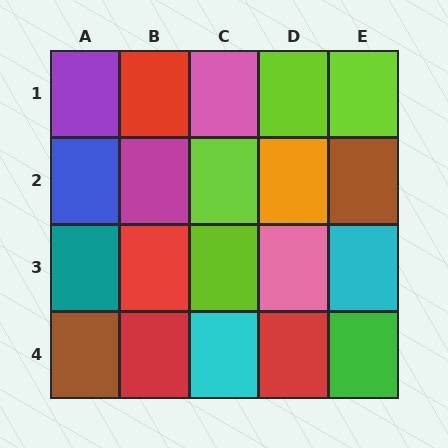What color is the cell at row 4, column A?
Brown.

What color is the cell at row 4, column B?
Red.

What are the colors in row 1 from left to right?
Purple, red, pink, lime, lime.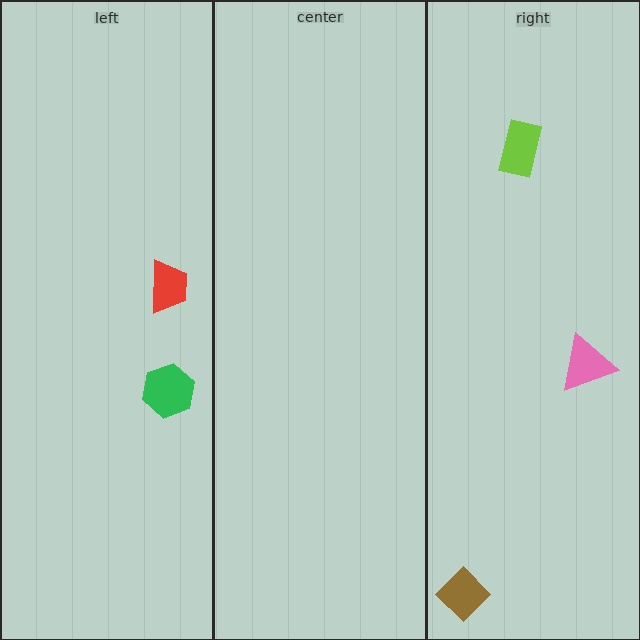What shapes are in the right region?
The pink triangle, the lime rectangle, the brown diamond.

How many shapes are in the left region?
2.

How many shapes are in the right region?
3.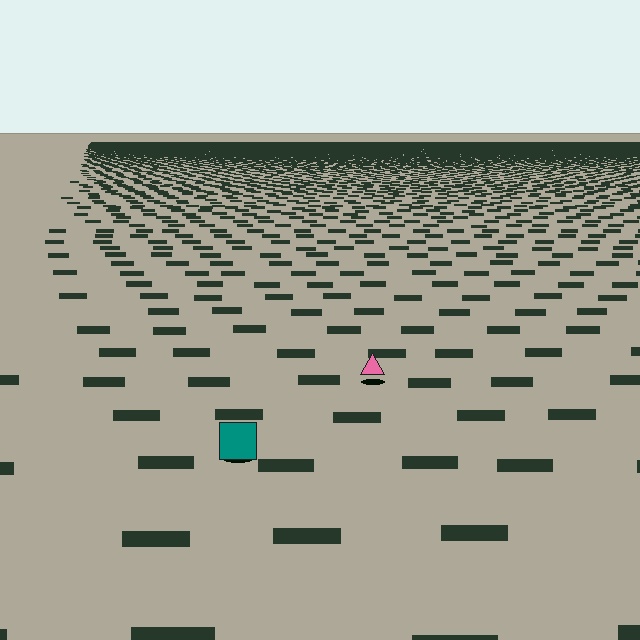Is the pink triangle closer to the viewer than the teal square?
No. The teal square is closer — you can tell from the texture gradient: the ground texture is coarser near it.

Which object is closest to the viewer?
The teal square is closest. The texture marks near it are larger and more spread out.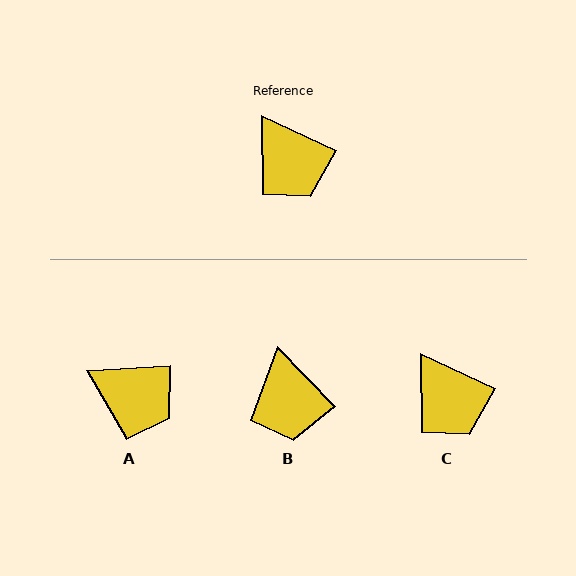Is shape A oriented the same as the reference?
No, it is off by about 29 degrees.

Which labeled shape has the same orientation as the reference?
C.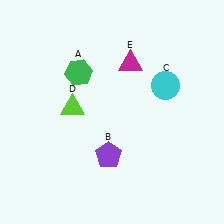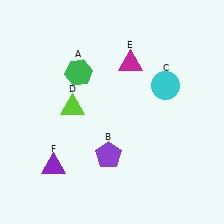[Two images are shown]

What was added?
A purple triangle (F) was added in Image 2.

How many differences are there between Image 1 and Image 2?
There is 1 difference between the two images.